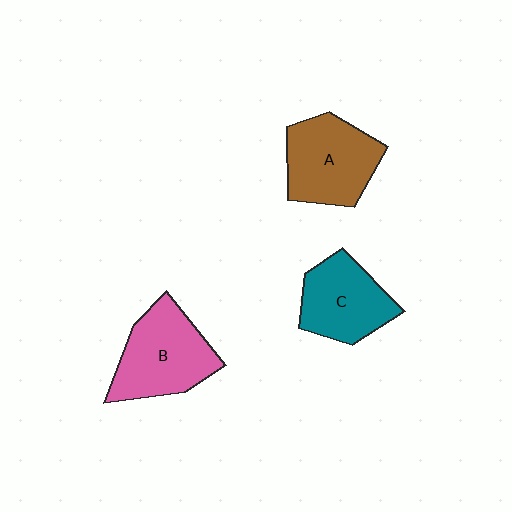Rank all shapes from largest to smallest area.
From largest to smallest: B (pink), A (brown), C (teal).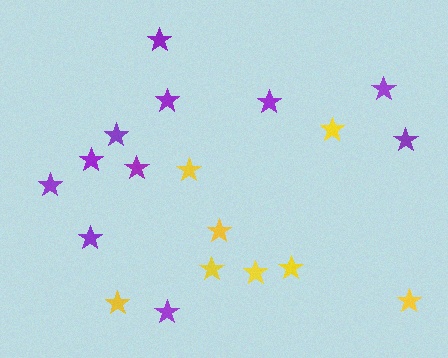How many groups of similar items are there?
There are 2 groups: one group of yellow stars (8) and one group of purple stars (11).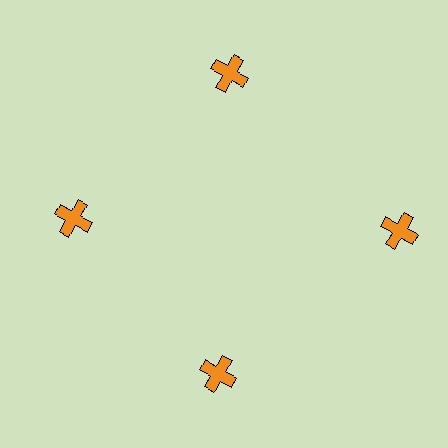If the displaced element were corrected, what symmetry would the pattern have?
It would have 4-fold rotational symmetry — the pattern would map onto itself every 90 degrees.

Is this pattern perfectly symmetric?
No. The 4 orange crosses are arranged in a ring, but one element near the 3 o'clock position is pushed outward from the center, breaking the 4-fold rotational symmetry.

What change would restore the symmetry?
The symmetry would be restored by moving it inward, back onto the ring so that all 4 crosses sit at equal angles and equal distance from the center.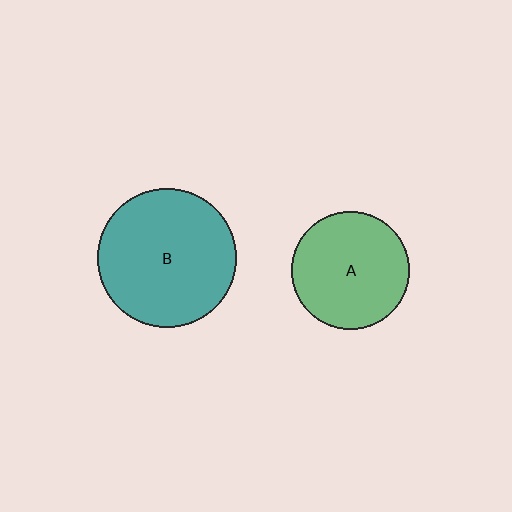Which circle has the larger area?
Circle B (teal).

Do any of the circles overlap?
No, none of the circles overlap.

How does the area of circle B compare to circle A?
Approximately 1.4 times.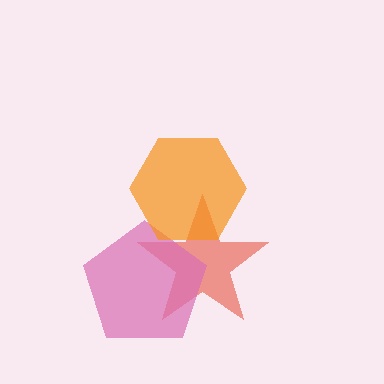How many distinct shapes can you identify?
There are 3 distinct shapes: a red star, a pink pentagon, an orange hexagon.